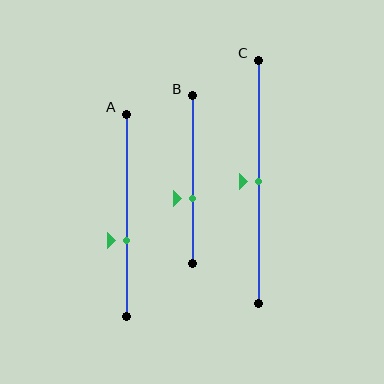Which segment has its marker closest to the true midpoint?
Segment C has its marker closest to the true midpoint.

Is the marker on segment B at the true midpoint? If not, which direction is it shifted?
No, the marker on segment B is shifted downward by about 11% of the segment length.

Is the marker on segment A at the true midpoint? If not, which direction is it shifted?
No, the marker on segment A is shifted downward by about 12% of the segment length.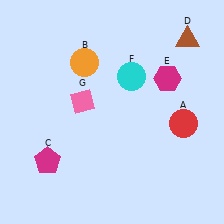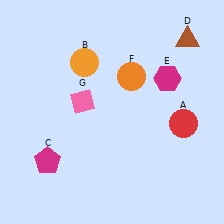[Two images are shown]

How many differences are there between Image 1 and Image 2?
There is 1 difference between the two images.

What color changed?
The circle (F) changed from cyan in Image 1 to orange in Image 2.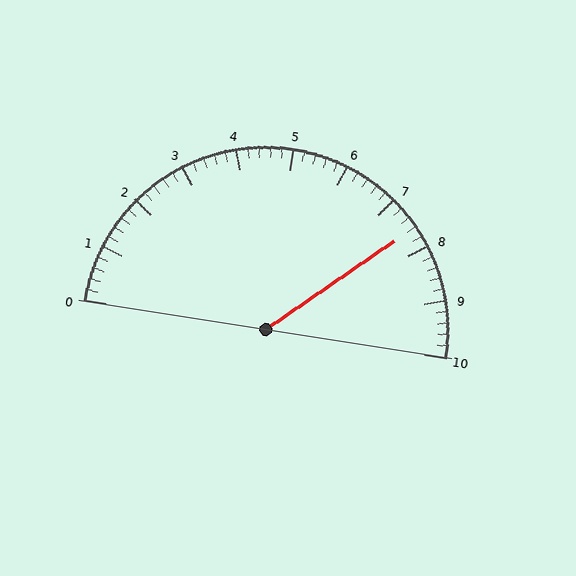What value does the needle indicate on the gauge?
The needle indicates approximately 7.6.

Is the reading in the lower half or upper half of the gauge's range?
The reading is in the upper half of the range (0 to 10).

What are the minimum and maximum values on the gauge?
The gauge ranges from 0 to 10.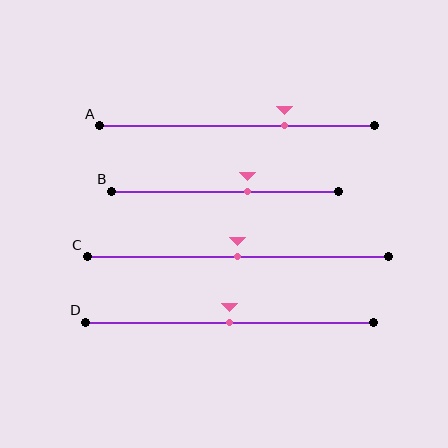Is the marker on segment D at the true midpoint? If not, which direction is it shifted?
Yes, the marker on segment D is at the true midpoint.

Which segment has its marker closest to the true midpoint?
Segment C has its marker closest to the true midpoint.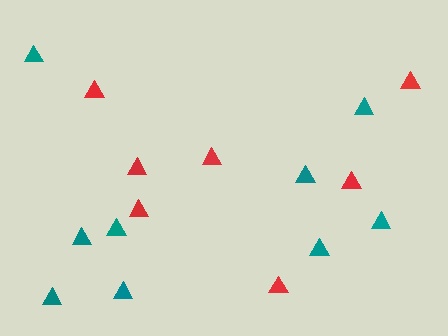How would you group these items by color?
There are 2 groups: one group of red triangles (7) and one group of teal triangles (9).